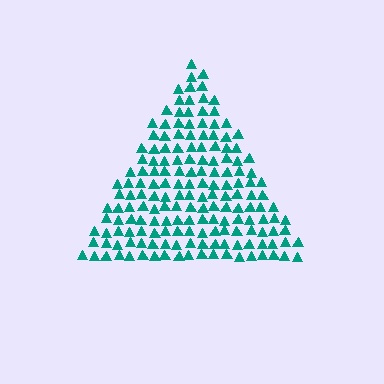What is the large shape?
The large shape is a triangle.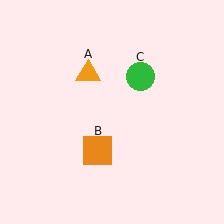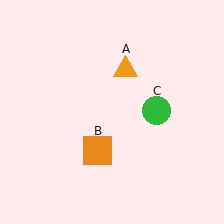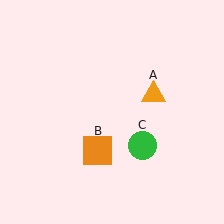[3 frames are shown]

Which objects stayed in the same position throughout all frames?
Orange square (object B) remained stationary.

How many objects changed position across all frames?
2 objects changed position: orange triangle (object A), green circle (object C).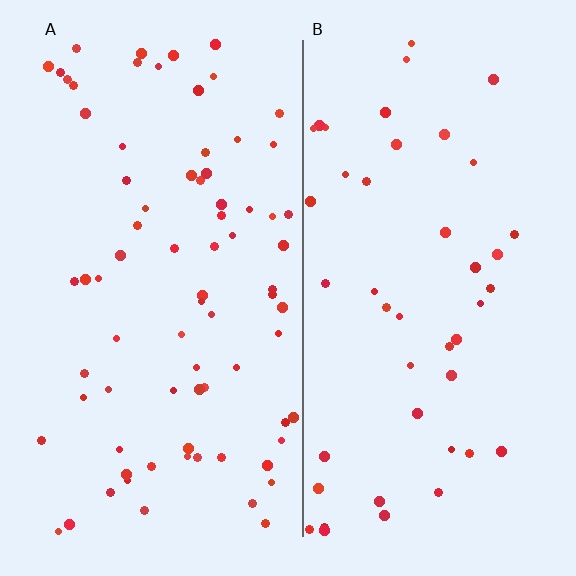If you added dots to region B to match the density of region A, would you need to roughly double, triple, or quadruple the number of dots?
Approximately double.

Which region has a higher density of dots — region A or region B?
A (the left).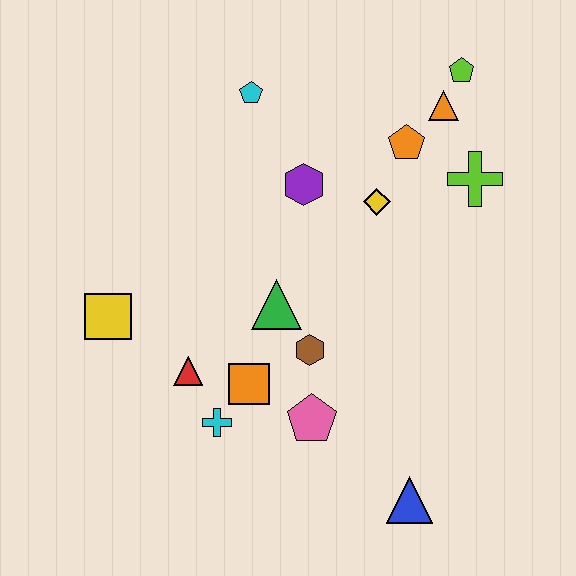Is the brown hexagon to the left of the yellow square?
No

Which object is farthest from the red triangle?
The lime pentagon is farthest from the red triangle.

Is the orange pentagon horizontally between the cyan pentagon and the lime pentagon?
Yes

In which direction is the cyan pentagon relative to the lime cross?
The cyan pentagon is to the left of the lime cross.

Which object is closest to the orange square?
The cyan cross is closest to the orange square.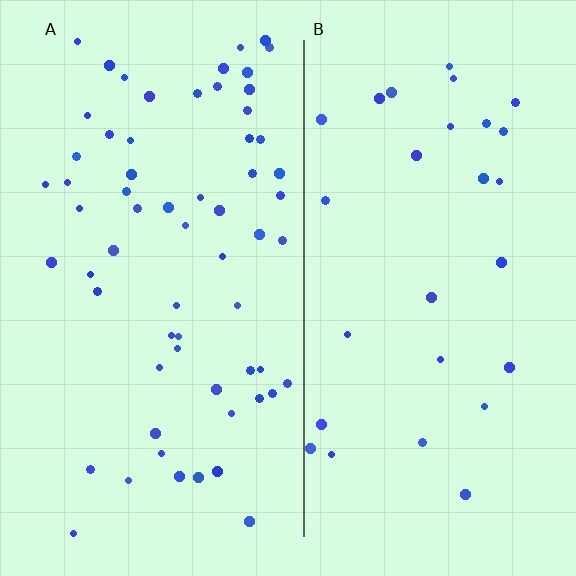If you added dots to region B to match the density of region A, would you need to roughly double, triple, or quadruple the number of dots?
Approximately double.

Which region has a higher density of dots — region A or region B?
A (the left).